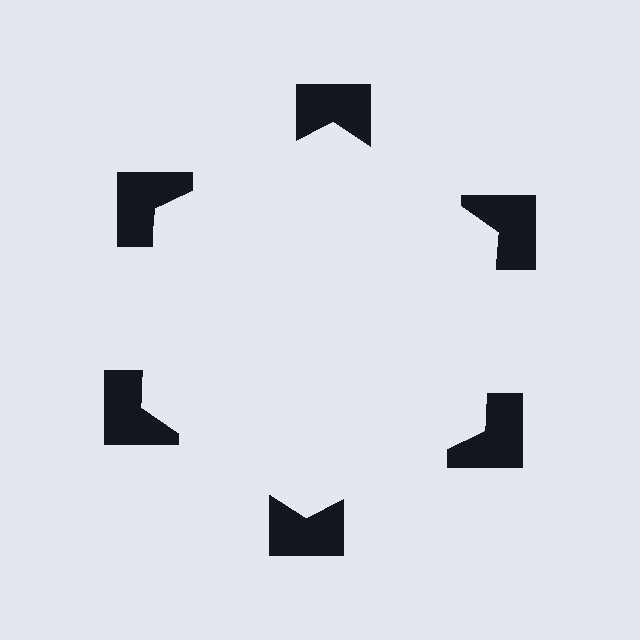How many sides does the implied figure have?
6 sides.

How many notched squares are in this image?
There are 6 — one at each vertex of the illusory hexagon.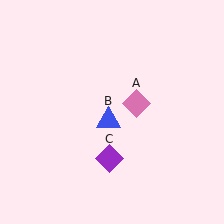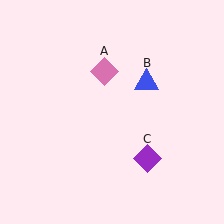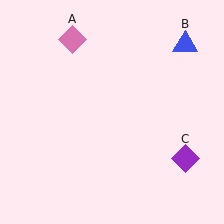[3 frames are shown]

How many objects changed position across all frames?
3 objects changed position: pink diamond (object A), blue triangle (object B), purple diamond (object C).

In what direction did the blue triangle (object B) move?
The blue triangle (object B) moved up and to the right.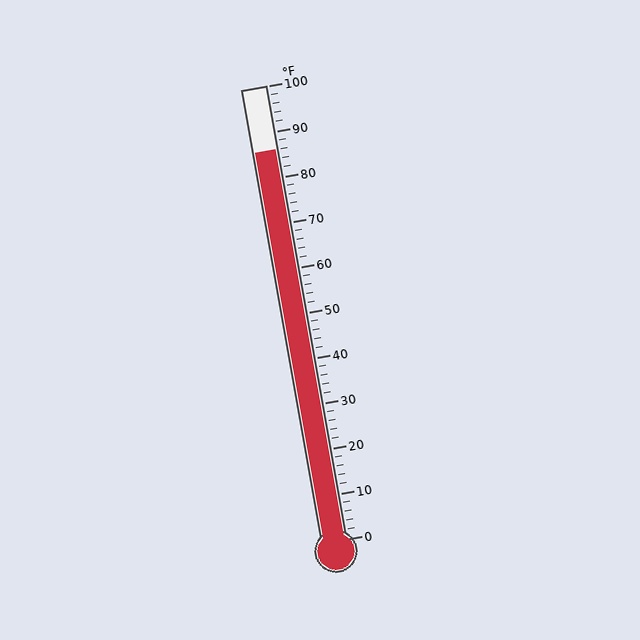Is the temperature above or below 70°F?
The temperature is above 70°F.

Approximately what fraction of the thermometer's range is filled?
The thermometer is filled to approximately 85% of its range.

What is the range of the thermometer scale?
The thermometer scale ranges from 0°F to 100°F.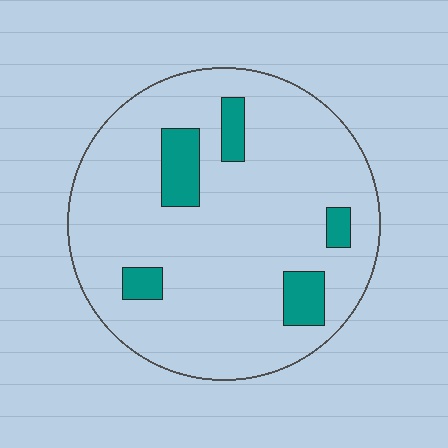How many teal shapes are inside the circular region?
5.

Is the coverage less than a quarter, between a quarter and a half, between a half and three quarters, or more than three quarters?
Less than a quarter.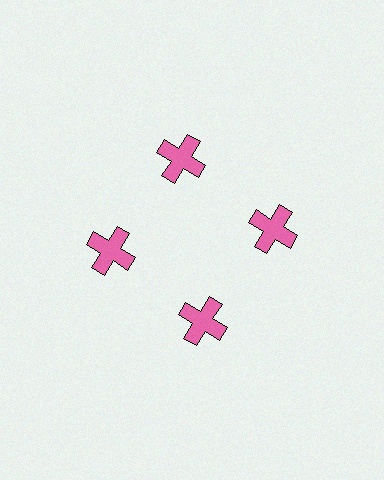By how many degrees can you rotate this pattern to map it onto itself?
The pattern maps onto itself every 90 degrees of rotation.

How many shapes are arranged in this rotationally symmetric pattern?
There are 4 shapes, arranged in 4 groups of 1.